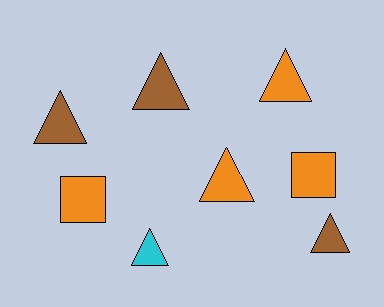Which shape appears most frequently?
Triangle, with 6 objects.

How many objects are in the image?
There are 8 objects.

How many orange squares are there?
There are 2 orange squares.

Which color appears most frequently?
Orange, with 4 objects.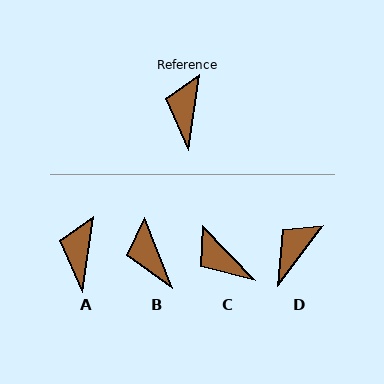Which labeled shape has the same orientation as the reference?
A.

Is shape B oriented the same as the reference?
No, it is off by about 30 degrees.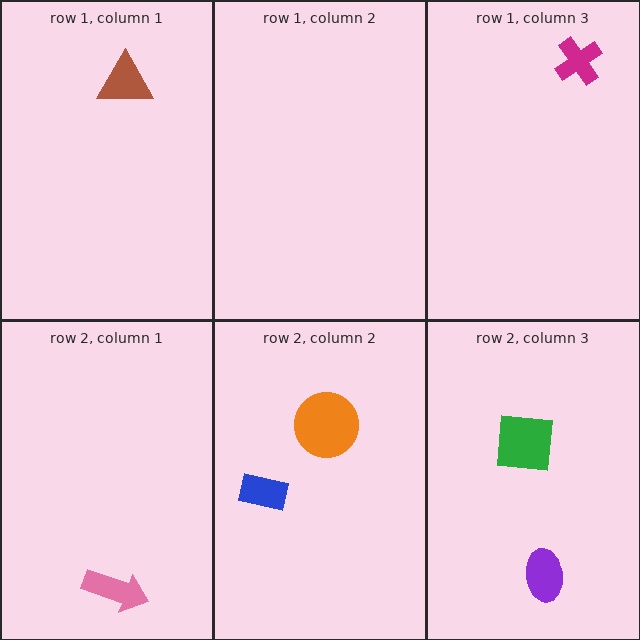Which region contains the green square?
The row 2, column 3 region.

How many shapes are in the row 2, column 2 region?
2.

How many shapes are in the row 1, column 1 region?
1.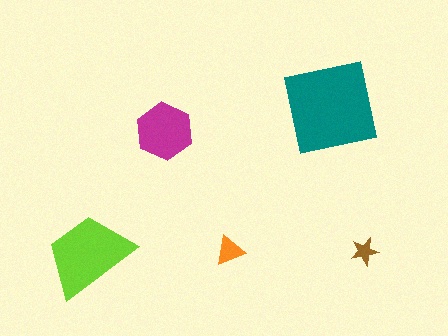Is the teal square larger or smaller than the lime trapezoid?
Larger.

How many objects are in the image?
There are 5 objects in the image.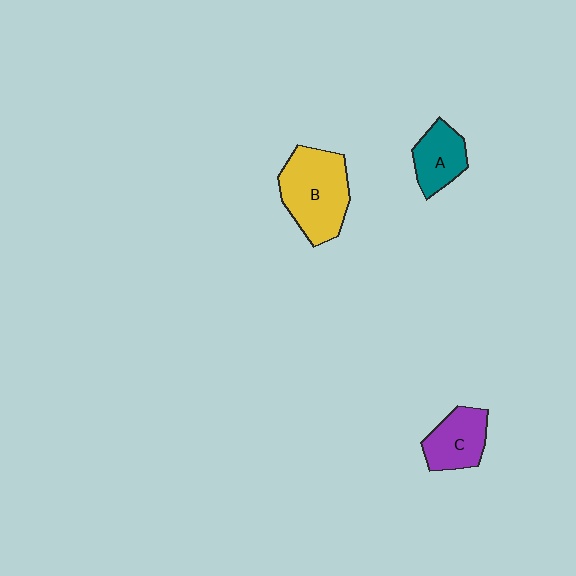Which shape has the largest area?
Shape B (yellow).